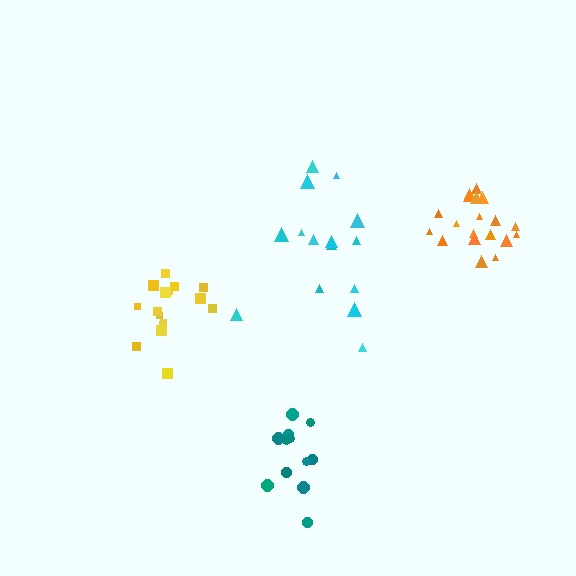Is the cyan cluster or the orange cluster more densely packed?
Orange.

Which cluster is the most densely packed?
Orange.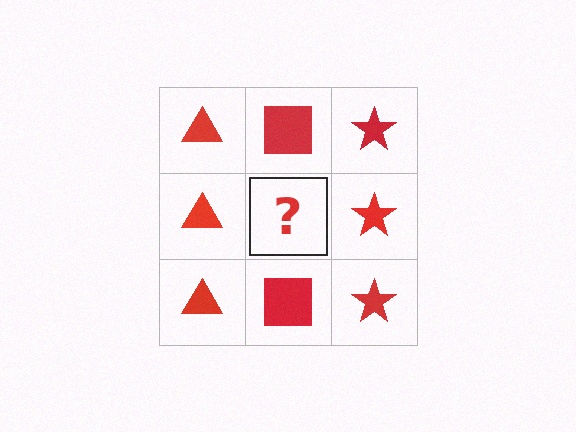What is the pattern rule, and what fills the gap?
The rule is that each column has a consistent shape. The gap should be filled with a red square.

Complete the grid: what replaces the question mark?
The question mark should be replaced with a red square.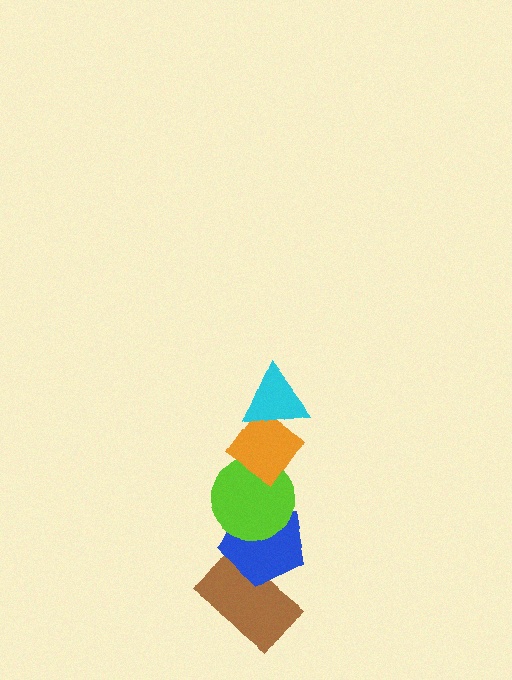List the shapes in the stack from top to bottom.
From top to bottom: the cyan triangle, the orange diamond, the lime circle, the blue pentagon, the brown rectangle.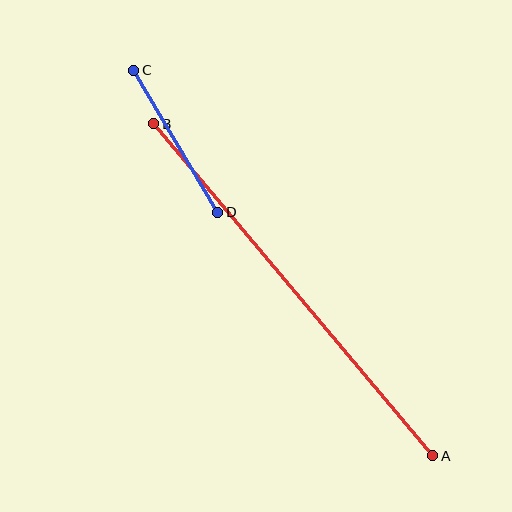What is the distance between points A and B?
The distance is approximately 434 pixels.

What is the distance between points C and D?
The distance is approximately 165 pixels.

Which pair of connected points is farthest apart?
Points A and B are farthest apart.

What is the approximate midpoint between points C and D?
The midpoint is at approximately (176, 141) pixels.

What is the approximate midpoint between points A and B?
The midpoint is at approximately (293, 290) pixels.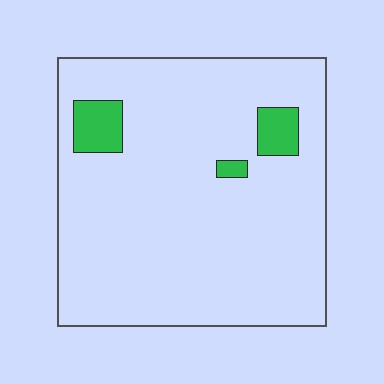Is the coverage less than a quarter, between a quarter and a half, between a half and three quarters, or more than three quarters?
Less than a quarter.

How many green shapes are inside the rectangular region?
3.